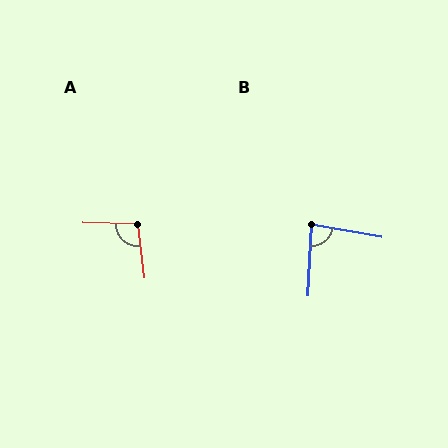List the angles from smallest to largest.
B (83°), A (99°).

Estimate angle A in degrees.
Approximately 99 degrees.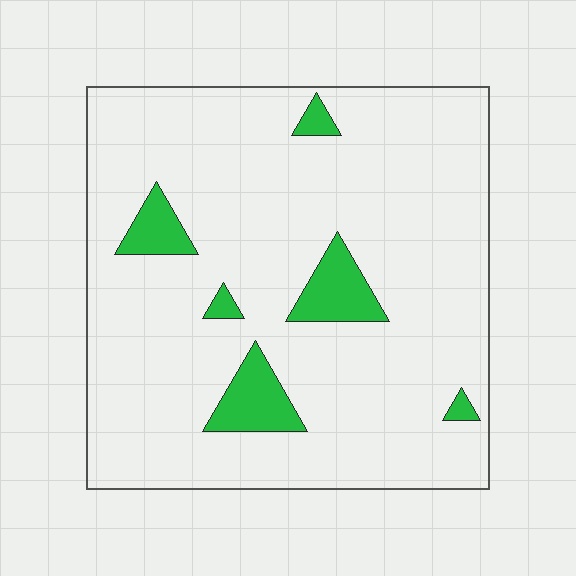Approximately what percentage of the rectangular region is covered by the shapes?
Approximately 10%.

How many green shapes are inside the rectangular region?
6.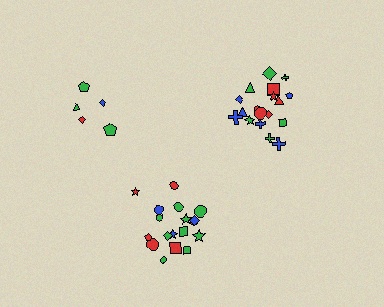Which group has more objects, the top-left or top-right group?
The top-right group.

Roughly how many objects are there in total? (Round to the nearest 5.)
Roughly 40 objects in total.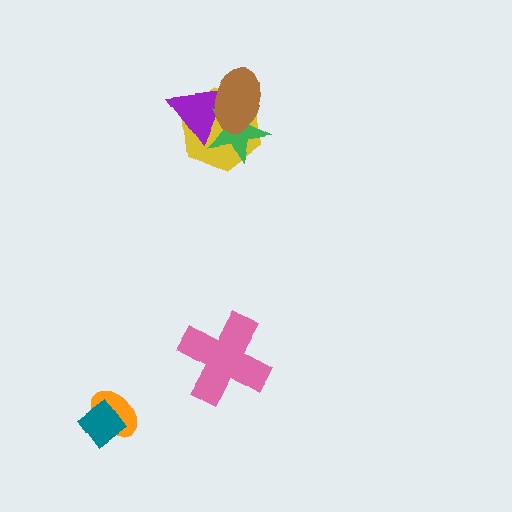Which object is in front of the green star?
The brown ellipse is in front of the green star.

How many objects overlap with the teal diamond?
1 object overlaps with the teal diamond.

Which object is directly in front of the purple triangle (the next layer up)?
The green star is directly in front of the purple triangle.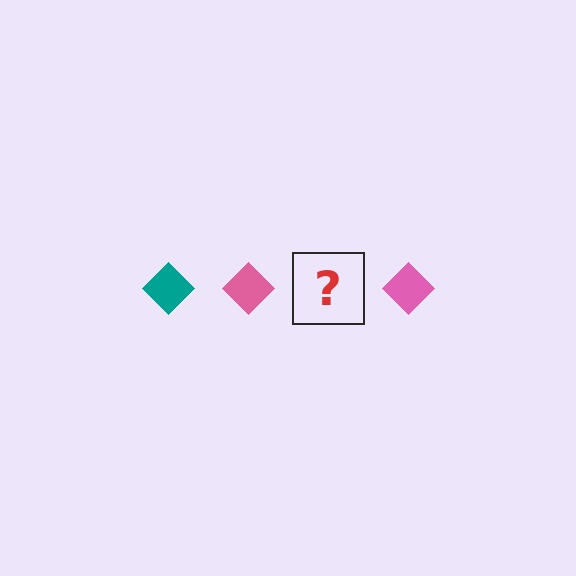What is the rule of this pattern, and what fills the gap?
The rule is that the pattern cycles through teal, pink diamonds. The gap should be filled with a teal diamond.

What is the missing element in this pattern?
The missing element is a teal diamond.